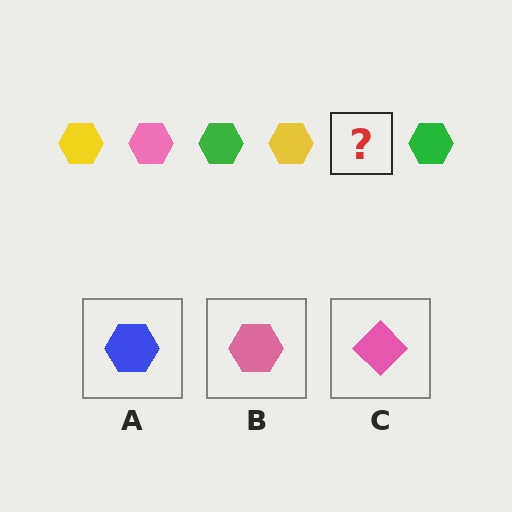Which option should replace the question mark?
Option B.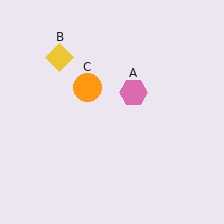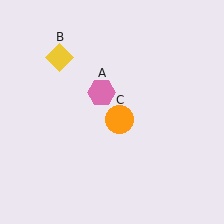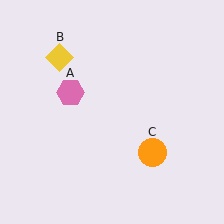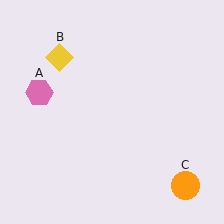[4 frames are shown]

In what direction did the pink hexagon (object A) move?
The pink hexagon (object A) moved left.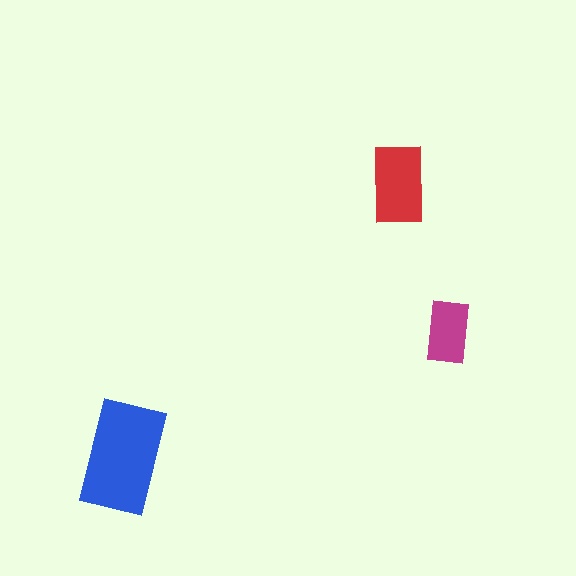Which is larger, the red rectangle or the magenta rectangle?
The red one.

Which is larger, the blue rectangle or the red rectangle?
The blue one.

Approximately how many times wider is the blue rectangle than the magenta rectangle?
About 2 times wider.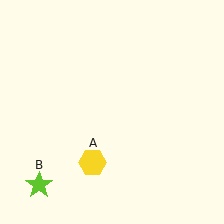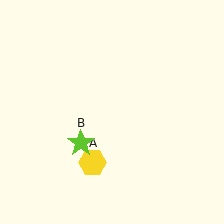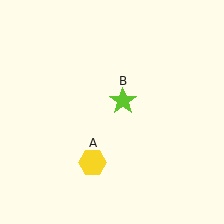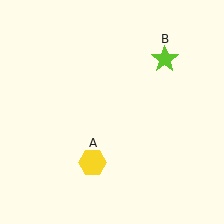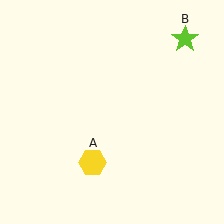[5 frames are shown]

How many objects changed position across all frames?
1 object changed position: lime star (object B).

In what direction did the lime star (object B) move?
The lime star (object B) moved up and to the right.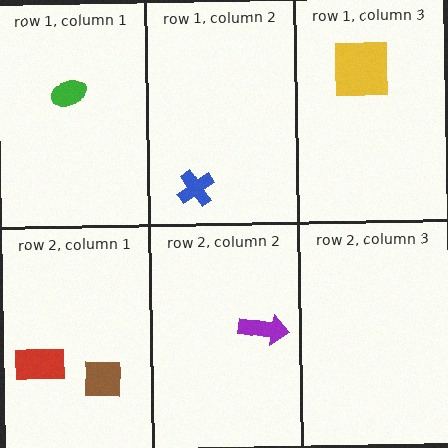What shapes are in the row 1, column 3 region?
The yellow square.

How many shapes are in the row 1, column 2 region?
1.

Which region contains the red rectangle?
The row 2, column 1 region.